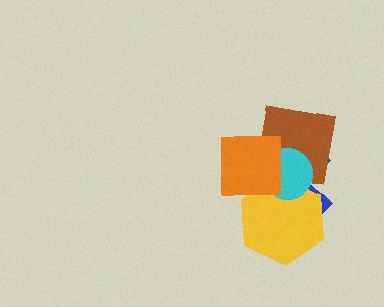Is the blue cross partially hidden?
Yes, it is partially covered by another shape.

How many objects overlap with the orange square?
4 objects overlap with the orange square.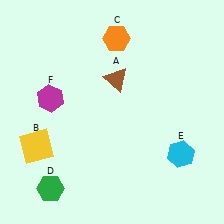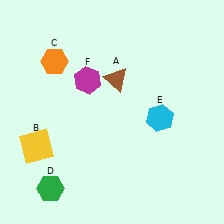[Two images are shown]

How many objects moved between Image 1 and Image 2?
3 objects moved between the two images.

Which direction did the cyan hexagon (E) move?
The cyan hexagon (E) moved up.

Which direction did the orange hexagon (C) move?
The orange hexagon (C) moved left.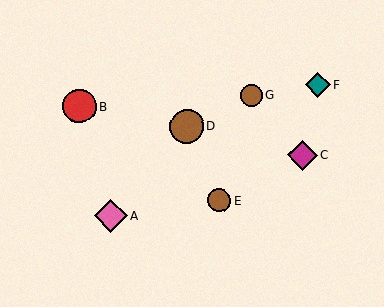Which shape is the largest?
The brown circle (labeled D) is the largest.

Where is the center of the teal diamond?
The center of the teal diamond is at (318, 85).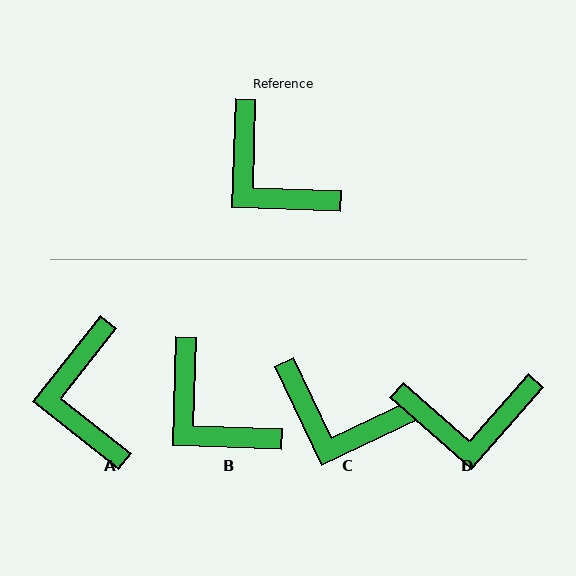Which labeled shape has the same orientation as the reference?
B.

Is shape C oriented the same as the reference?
No, it is off by about 27 degrees.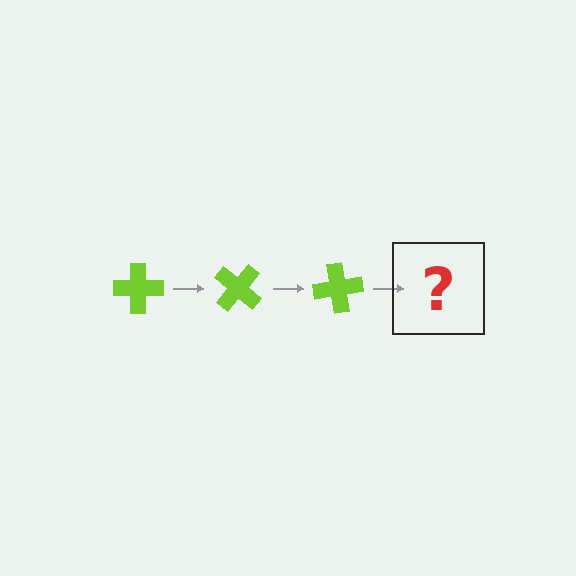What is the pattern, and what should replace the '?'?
The pattern is that the cross rotates 40 degrees each step. The '?' should be a lime cross rotated 120 degrees.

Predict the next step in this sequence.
The next step is a lime cross rotated 120 degrees.